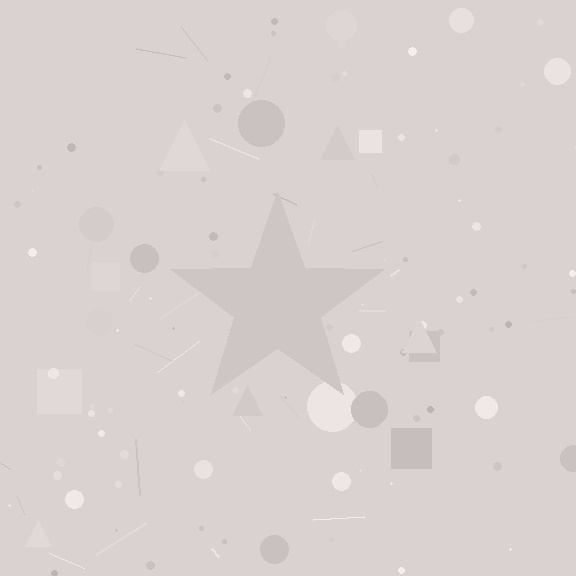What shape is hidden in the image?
A star is hidden in the image.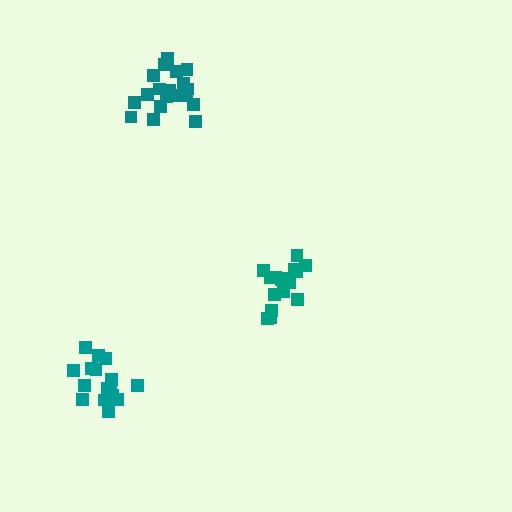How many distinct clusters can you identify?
There are 3 distinct clusters.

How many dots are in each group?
Group 1: 18 dots, Group 2: 16 dots, Group 3: 19 dots (53 total).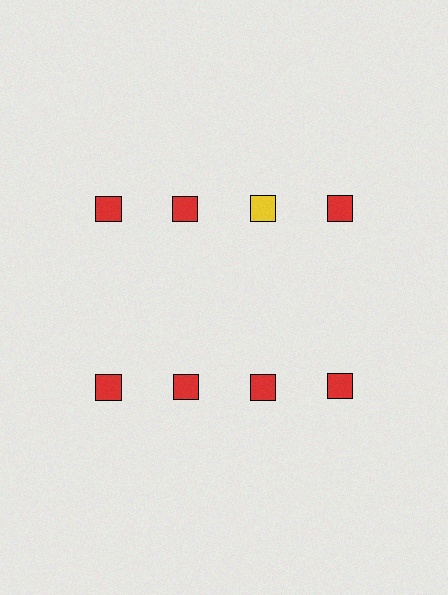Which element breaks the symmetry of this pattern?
The yellow square in the top row, center column breaks the symmetry. All other shapes are red squares.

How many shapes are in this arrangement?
There are 8 shapes arranged in a grid pattern.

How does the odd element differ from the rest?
It has a different color: yellow instead of red.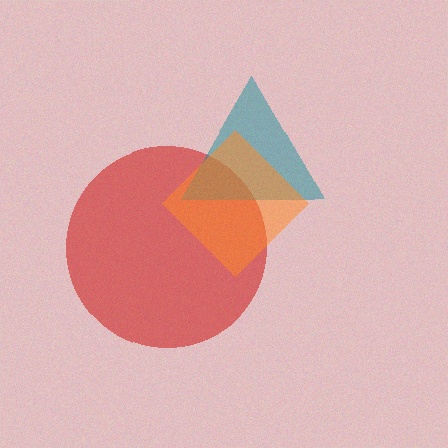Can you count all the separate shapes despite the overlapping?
Yes, there are 3 separate shapes.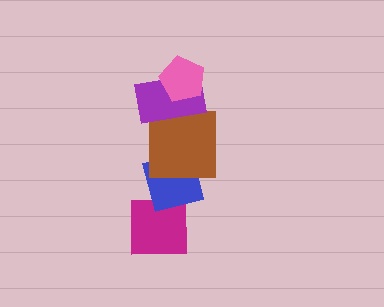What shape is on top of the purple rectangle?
The pink pentagon is on top of the purple rectangle.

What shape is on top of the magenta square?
The blue square is on top of the magenta square.